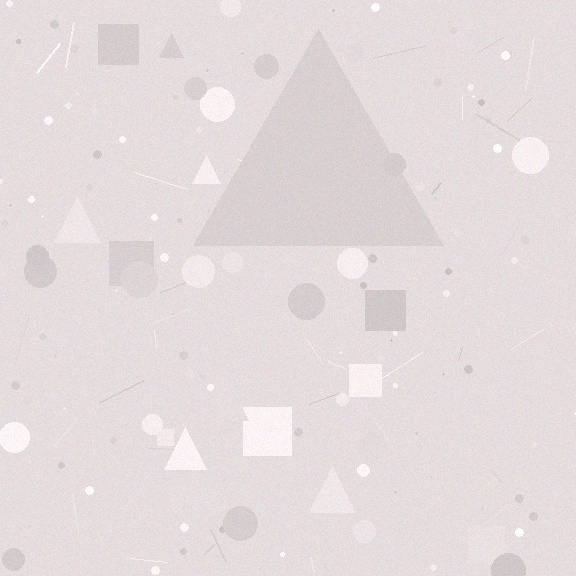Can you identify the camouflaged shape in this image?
The camouflaged shape is a triangle.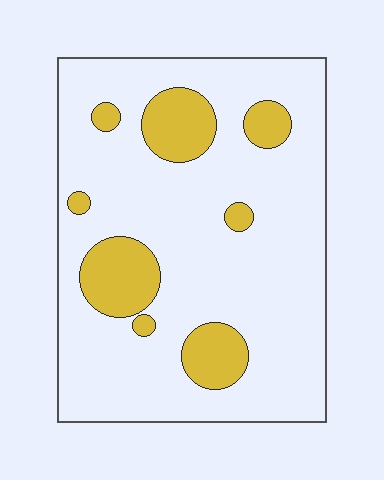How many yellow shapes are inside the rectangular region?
8.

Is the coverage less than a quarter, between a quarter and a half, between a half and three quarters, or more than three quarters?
Less than a quarter.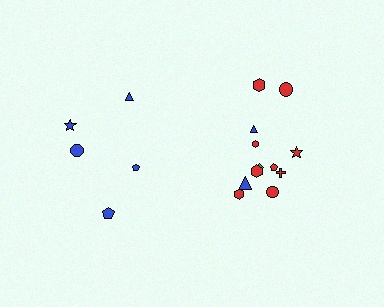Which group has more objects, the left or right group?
The right group.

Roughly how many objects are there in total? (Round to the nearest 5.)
Roughly 15 objects in total.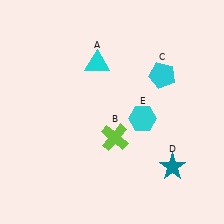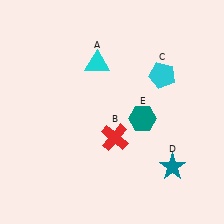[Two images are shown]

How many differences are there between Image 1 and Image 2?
There are 2 differences between the two images.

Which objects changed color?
B changed from lime to red. E changed from cyan to teal.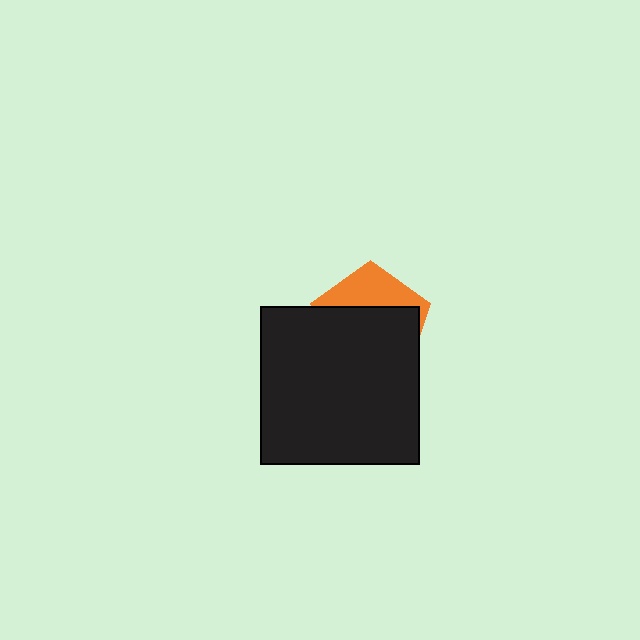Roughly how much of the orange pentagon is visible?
A small part of it is visible (roughly 32%).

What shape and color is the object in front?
The object in front is a black square.